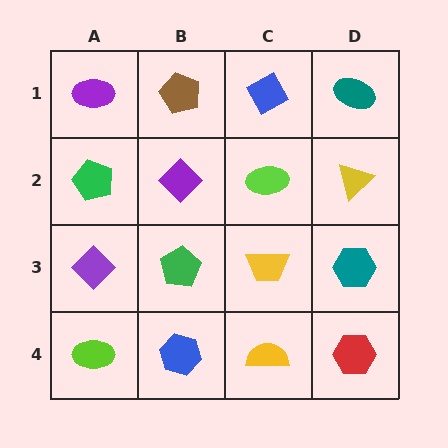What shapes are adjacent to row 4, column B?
A green pentagon (row 3, column B), a lime ellipse (row 4, column A), a yellow semicircle (row 4, column C).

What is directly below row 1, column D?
A yellow triangle.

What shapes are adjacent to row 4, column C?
A yellow trapezoid (row 3, column C), a blue hexagon (row 4, column B), a red hexagon (row 4, column D).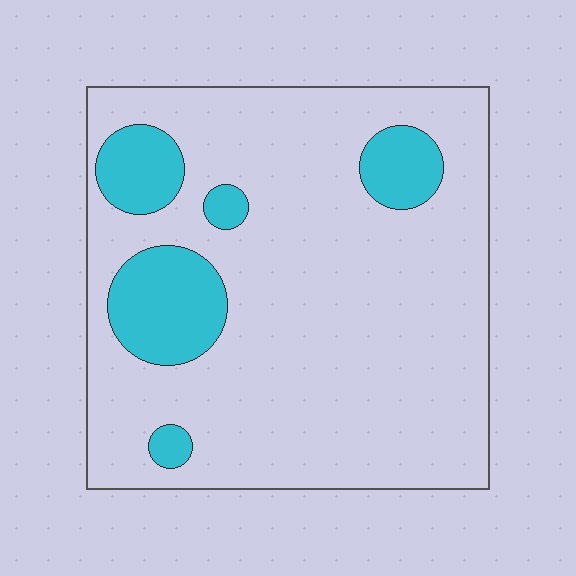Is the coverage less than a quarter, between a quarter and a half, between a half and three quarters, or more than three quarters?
Less than a quarter.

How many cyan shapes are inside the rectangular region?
5.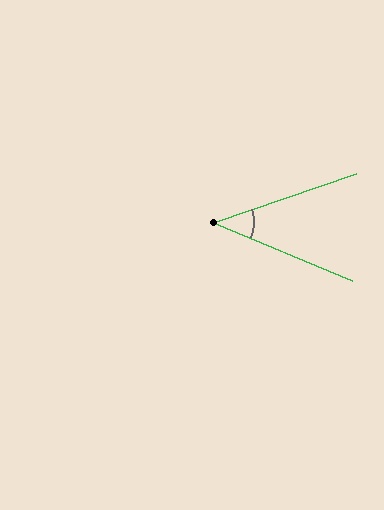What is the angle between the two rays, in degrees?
Approximately 42 degrees.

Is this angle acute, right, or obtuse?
It is acute.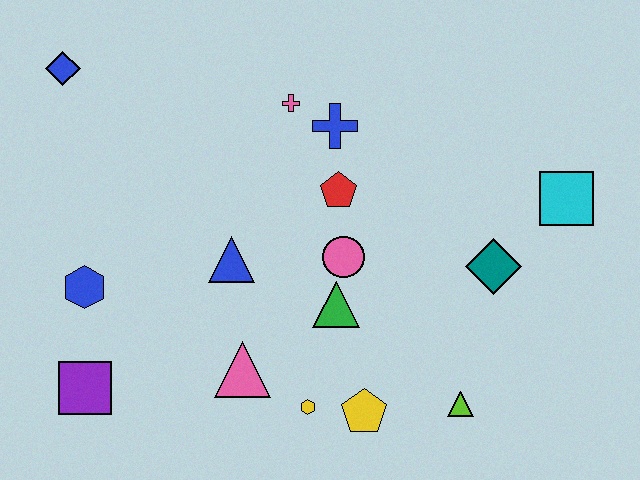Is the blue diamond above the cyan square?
Yes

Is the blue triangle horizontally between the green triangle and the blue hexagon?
Yes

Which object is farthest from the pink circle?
The blue diamond is farthest from the pink circle.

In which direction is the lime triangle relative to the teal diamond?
The lime triangle is below the teal diamond.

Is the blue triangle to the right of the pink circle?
No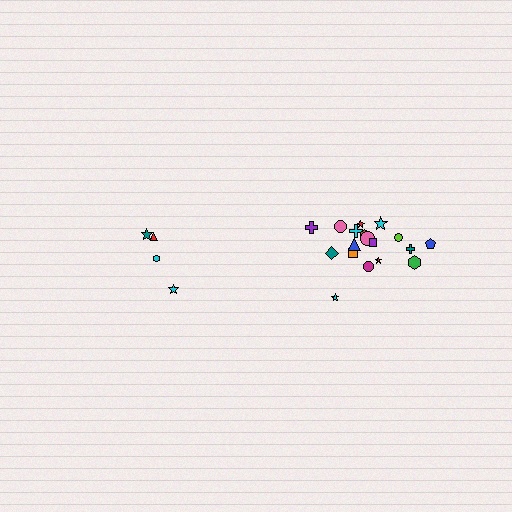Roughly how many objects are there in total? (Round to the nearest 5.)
Roughly 20 objects in total.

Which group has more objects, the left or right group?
The right group.